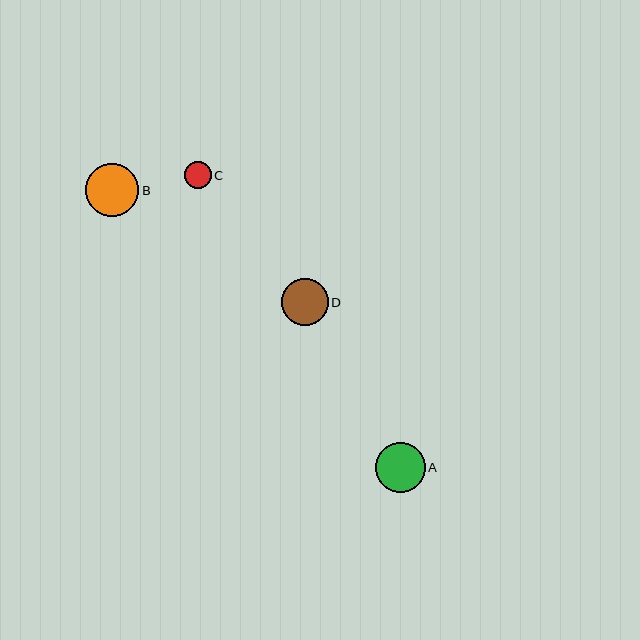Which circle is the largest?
Circle B is the largest with a size of approximately 53 pixels.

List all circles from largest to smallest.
From largest to smallest: B, A, D, C.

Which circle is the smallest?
Circle C is the smallest with a size of approximately 27 pixels.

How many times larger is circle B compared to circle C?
Circle B is approximately 2.0 times the size of circle C.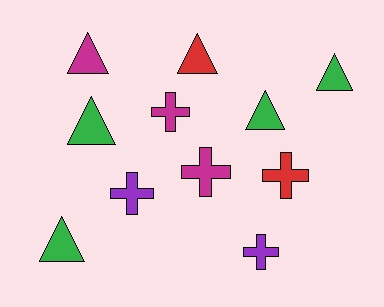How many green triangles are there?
There are 4 green triangles.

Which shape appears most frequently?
Triangle, with 6 objects.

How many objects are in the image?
There are 11 objects.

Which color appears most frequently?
Green, with 4 objects.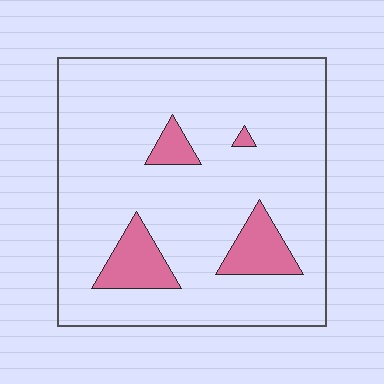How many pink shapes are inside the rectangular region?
4.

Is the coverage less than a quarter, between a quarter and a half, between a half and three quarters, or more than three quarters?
Less than a quarter.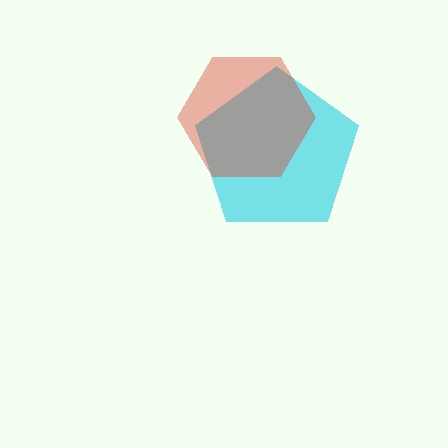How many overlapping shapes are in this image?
There are 2 overlapping shapes in the image.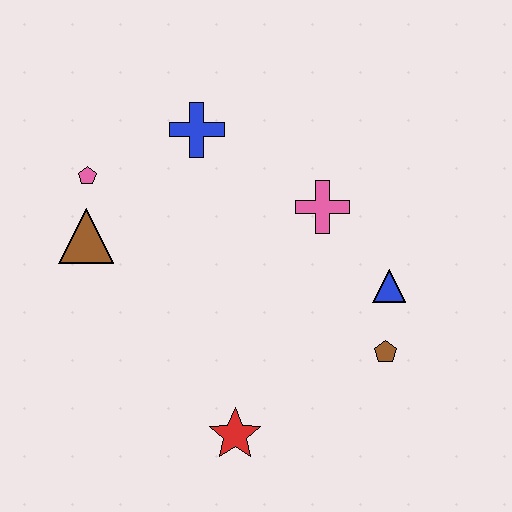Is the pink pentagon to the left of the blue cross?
Yes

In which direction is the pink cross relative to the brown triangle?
The pink cross is to the right of the brown triangle.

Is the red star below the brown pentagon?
Yes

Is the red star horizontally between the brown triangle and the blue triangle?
Yes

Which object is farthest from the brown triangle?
The brown pentagon is farthest from the brown triangle.